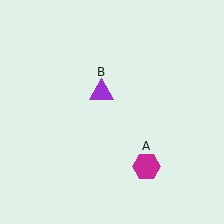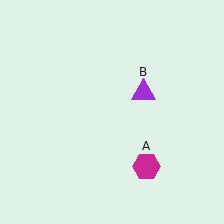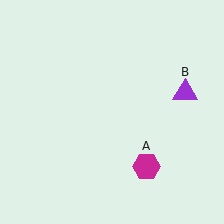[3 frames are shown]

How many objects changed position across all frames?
1 object changed position: purple triangle (object B).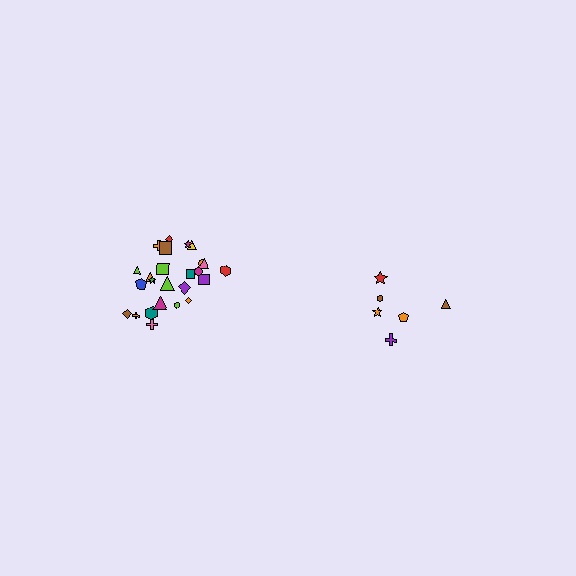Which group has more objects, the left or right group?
The left group.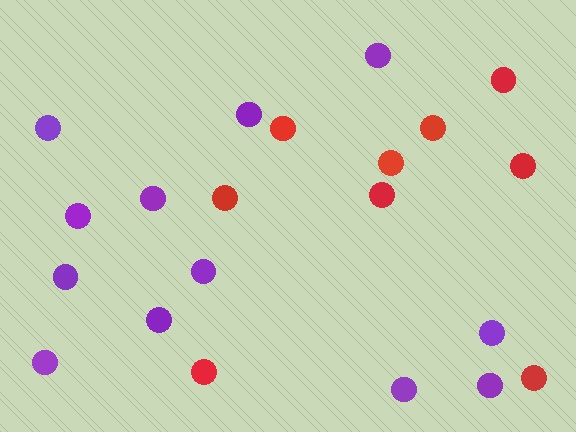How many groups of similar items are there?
There are 2 groups: one group of purple circles (12) and one group of red circles (9).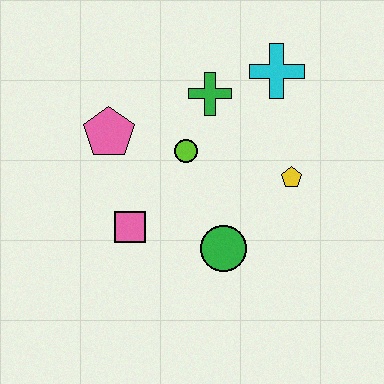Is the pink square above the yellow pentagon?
No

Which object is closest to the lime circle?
The green cross is closest to the lime circle.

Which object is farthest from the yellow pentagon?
The pink pentagon is farthest from the yellow pentagon.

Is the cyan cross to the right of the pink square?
Yes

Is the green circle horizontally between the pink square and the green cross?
No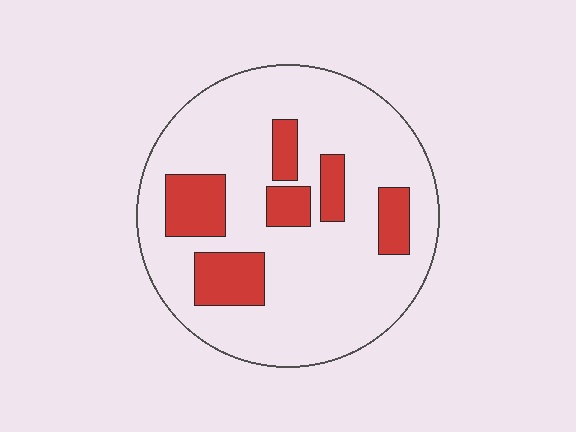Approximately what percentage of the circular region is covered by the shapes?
Approximately 20%.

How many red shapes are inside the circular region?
6.